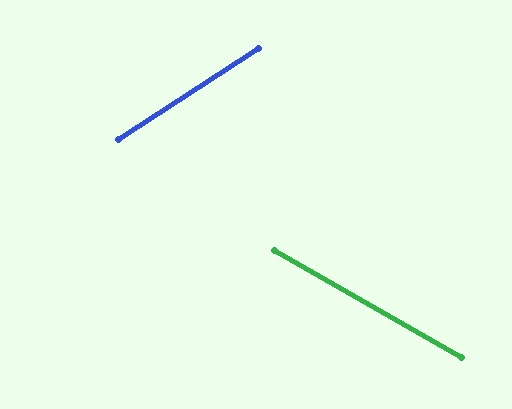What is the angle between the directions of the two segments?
Approximately 63 degrees.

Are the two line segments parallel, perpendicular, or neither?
Neither parallel nor perpendicular — they differ by about 63°.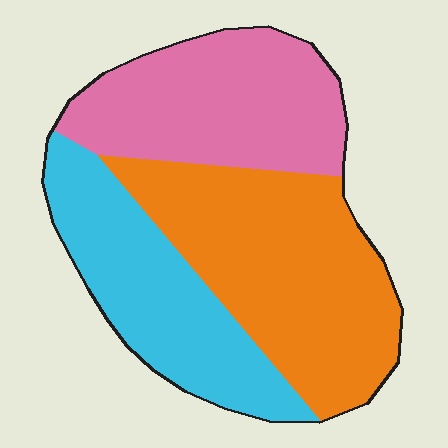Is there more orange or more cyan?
Orange.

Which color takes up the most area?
Orange, at roughly 40%.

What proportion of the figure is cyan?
Cyan takes up between a quarter and a half of the figure.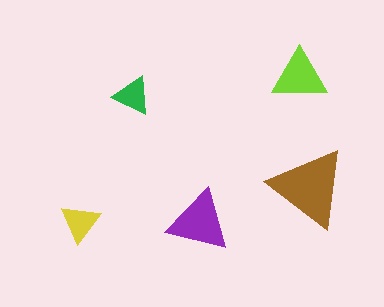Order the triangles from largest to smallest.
the brown one, the purple one, the lime one, the yellow one, the green one.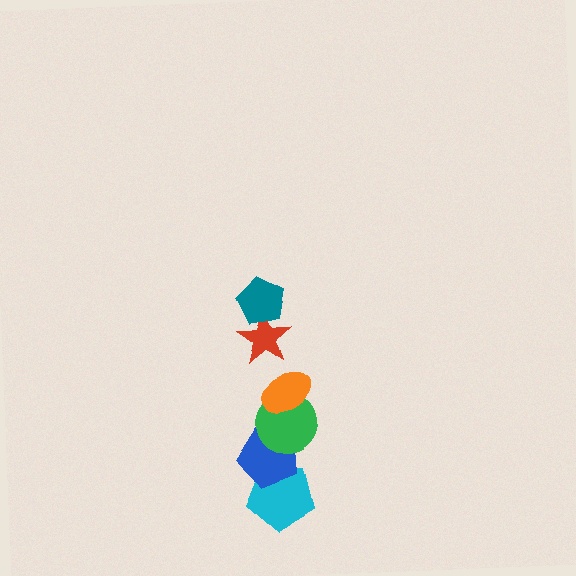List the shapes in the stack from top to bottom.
From top to bottom: the teal pentagon, the red star, the orange ellipse, the green circle, the blue pentagon, the cyan pentagon.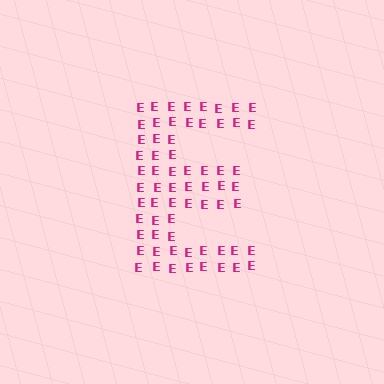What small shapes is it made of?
It is made of small letter E's.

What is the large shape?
The large shape is the letter E.